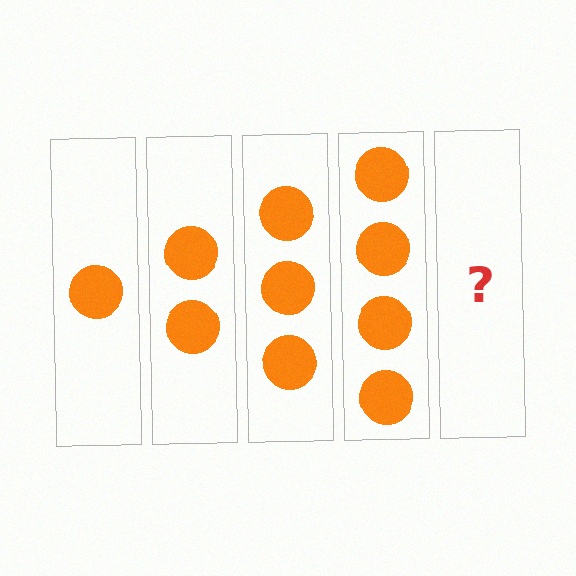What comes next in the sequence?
The next element should be 5 circles.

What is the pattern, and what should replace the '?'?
The pattern is that each step adds one more circle. The '?' should be 5 circles.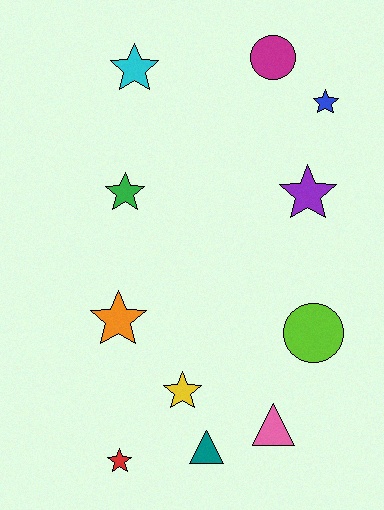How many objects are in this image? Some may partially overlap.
There are 11 objects.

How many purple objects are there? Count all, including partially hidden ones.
There is 1 purple object.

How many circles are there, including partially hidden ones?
There are 2 circles.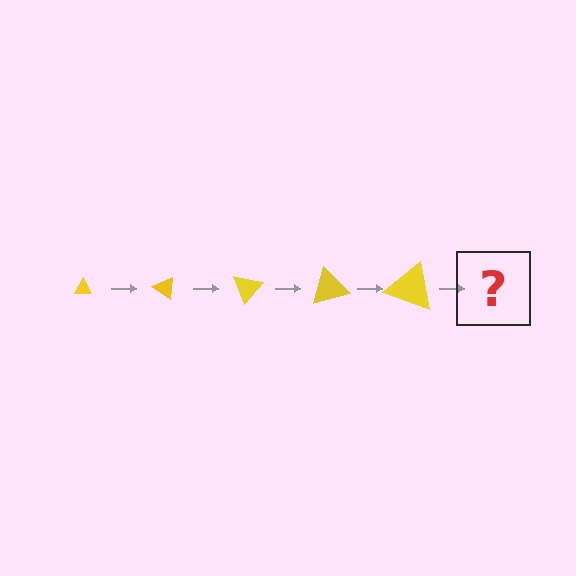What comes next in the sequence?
The next element should be a triangle, larger than the previous one and rotated 175 degrees from the start.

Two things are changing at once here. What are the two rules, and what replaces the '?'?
The two rules are that the triangle grows larger each step and it rotates 35 degrees each step. The '?' should be a triangle, larger than the previous one and rotated 175 degrees from the start.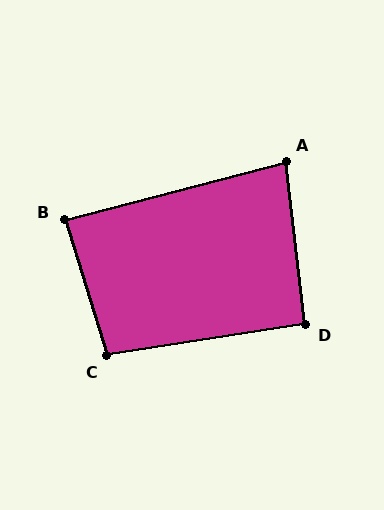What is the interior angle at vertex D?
Approximately 92 degrees (approximately right).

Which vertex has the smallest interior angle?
A, at approximately 82 degrees.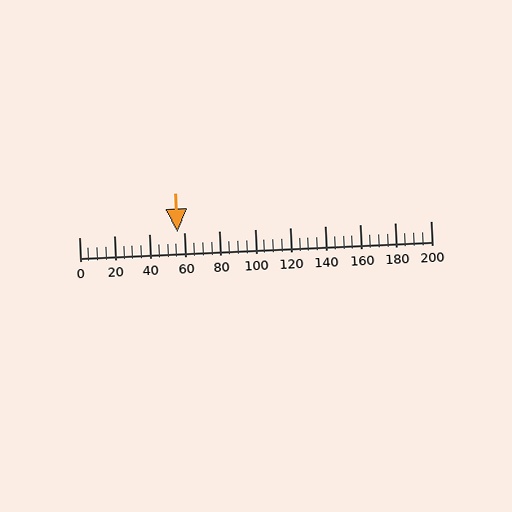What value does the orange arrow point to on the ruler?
The orange arrow points to approximately 56.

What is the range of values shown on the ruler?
The ruler shows values from 0 to 200.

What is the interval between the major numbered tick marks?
The major tick marks are spaced 20 units apart.